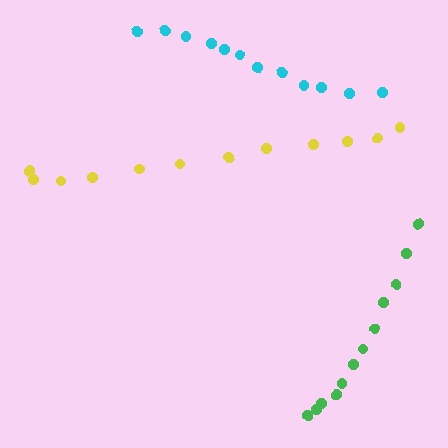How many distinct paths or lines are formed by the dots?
There are 3 distinct paths.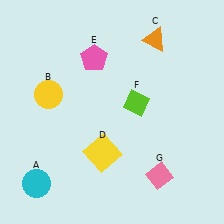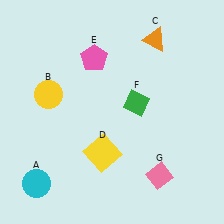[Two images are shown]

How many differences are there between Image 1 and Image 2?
There is 1 difference between the two images.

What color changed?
The diamond (F) changed from lime in Image 1 to green in Image 2.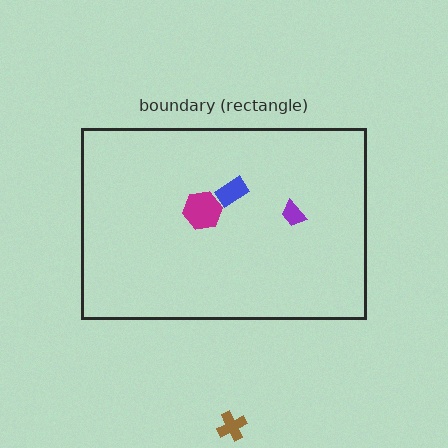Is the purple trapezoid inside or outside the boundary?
Inside.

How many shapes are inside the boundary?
3 inside, 1 outside.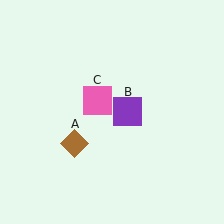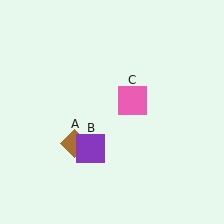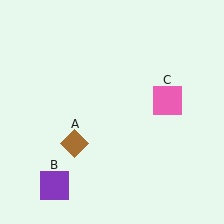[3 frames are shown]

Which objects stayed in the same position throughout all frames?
Brown diamond (object A) remained stationary.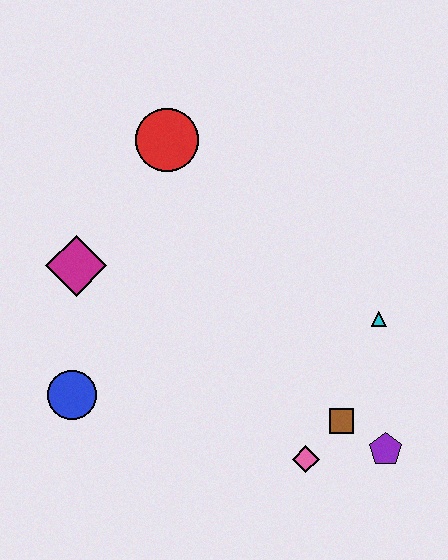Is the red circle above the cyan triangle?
Yes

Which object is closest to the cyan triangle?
The brown square is closest to the cyan triangle.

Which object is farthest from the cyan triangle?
The blue circle is farthest from the cyan triangle.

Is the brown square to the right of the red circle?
Yes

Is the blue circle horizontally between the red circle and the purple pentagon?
No